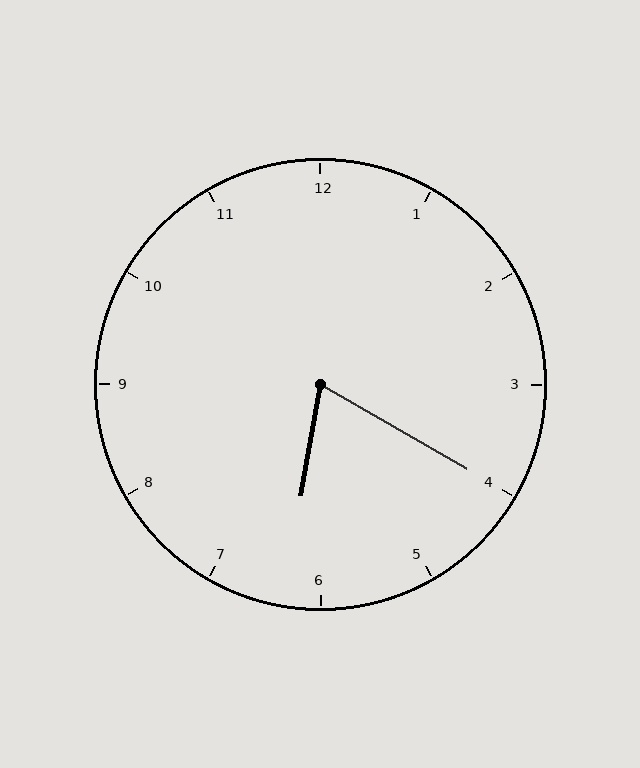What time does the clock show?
6:20.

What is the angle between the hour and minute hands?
Approximately 70 degrees.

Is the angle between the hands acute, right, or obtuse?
It is acute.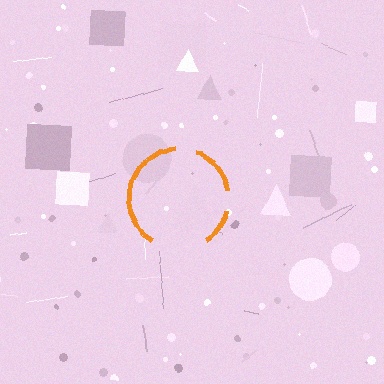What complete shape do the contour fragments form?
The contour fragments form a circle.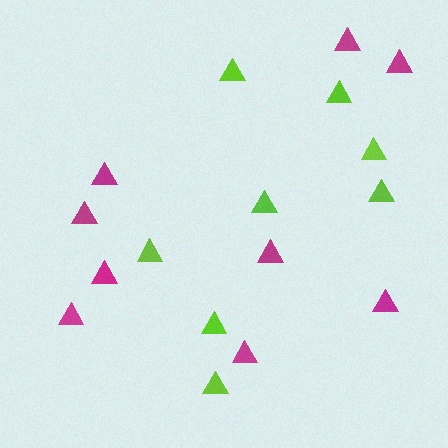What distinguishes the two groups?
There are 2 groups: one group of lime triangles (8) and one group of magenta triangles (9).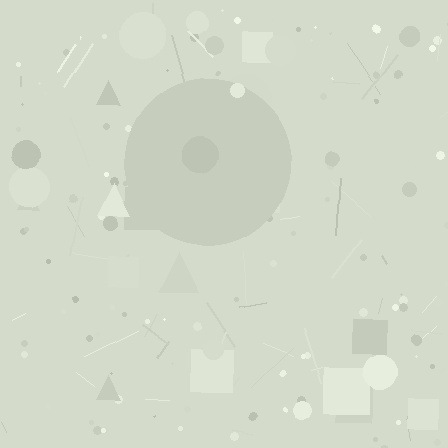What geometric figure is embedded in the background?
A circle is embedded in the background.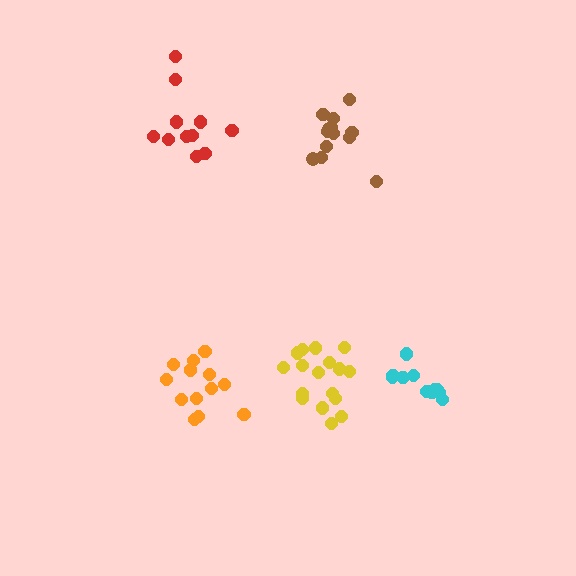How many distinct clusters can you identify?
There are 5 distinct clusters.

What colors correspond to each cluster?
The clusters are colored: yellow, red, orange, cyan, brown.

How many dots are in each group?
Group 1: 17 dots, Group 2: 11 dots, Group 3: 13 dots, Group 4: 11 dots, Group 5: 13 dots (65 total).